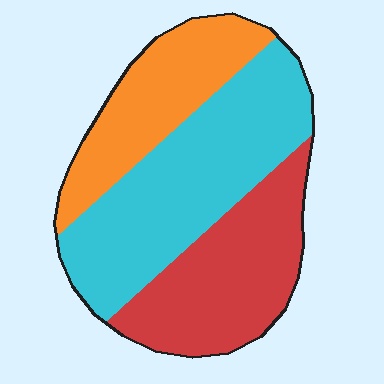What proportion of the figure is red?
Red takes up about one third (1/3) of the figure.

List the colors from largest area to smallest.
From largest to smallest: cyan, red, orange.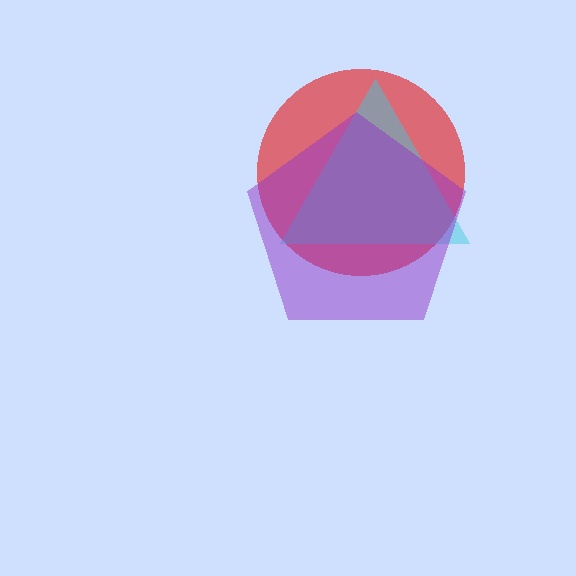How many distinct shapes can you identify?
There are 3 distinct shapes: a red circle, a cyan triangle, a purple pentagon.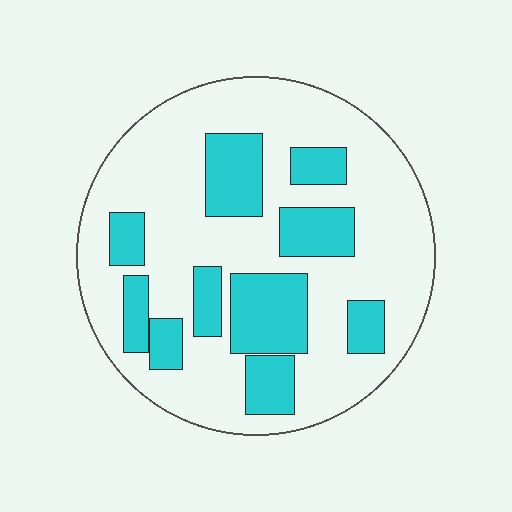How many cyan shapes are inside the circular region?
10.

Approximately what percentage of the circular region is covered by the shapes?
Approximately 30%.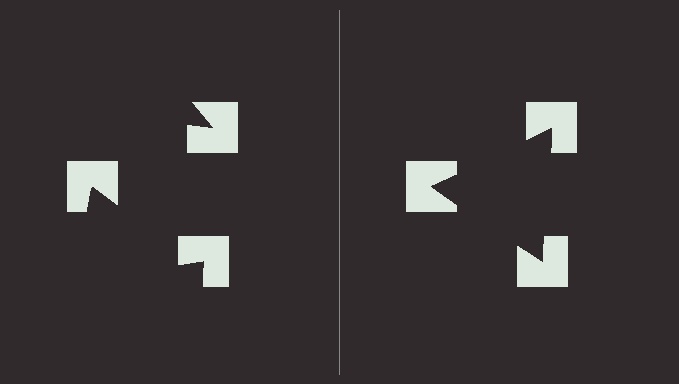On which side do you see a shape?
An illusory triangle appears on the right side. On the left side the wedge cuts are rotated, so no coherent shape forms.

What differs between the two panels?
The notched squares are positioned identically on both sides; only the wedge orientations differ. On the right they align to a triangle; on the left they are misaligned.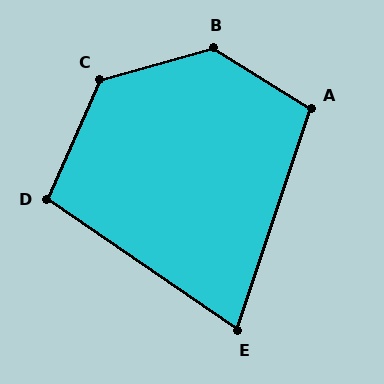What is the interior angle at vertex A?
Approximately 103 degrees (obtuse).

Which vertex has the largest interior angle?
B, at approximately 133 degrees.